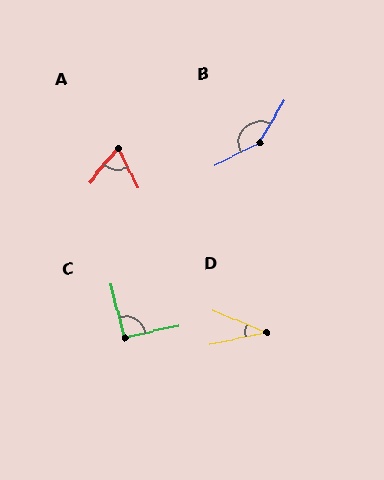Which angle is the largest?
B, at approximately 147 degrees.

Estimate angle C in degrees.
Approximately 92 degrees.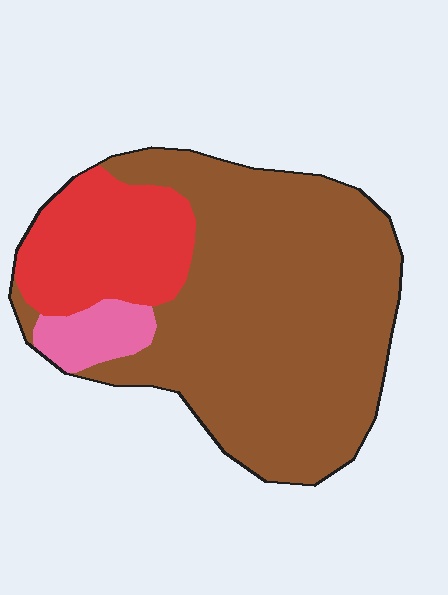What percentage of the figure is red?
Red takes up about one fifth (1/5) of the figure.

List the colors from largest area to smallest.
From largest to smallest: brown, red, pink.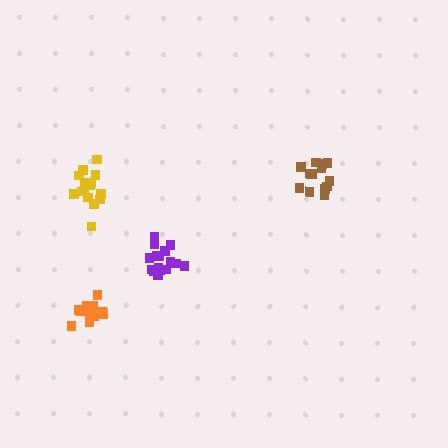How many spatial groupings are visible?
There are 4 spatial groupings.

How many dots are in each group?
Group 1: 13 dots, Group 2: 16 dots, Group 3: 15 dots, Group 4: 18 dots (62 total).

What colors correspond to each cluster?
The clusters are colored: brown, orange, yellow, purple.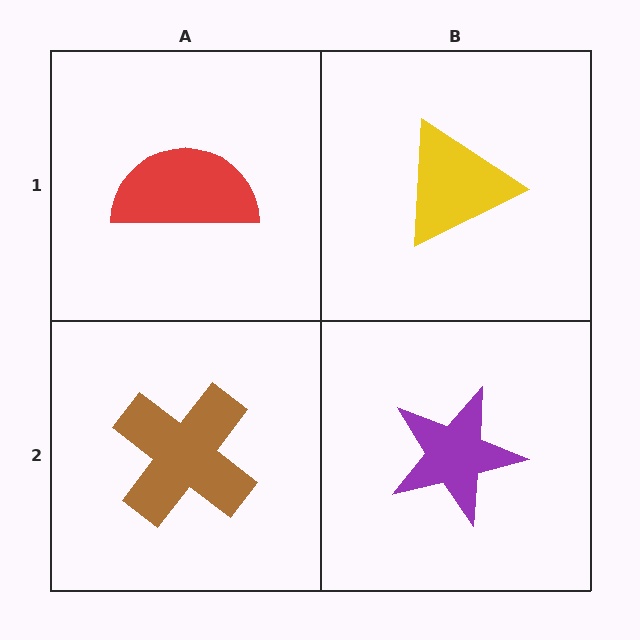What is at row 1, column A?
A red semicircle.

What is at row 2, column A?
A brown cross.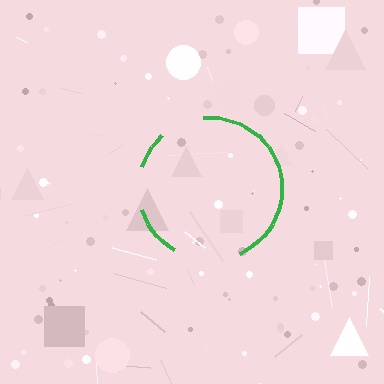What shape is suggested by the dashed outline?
The dashed outline suggests a circle.